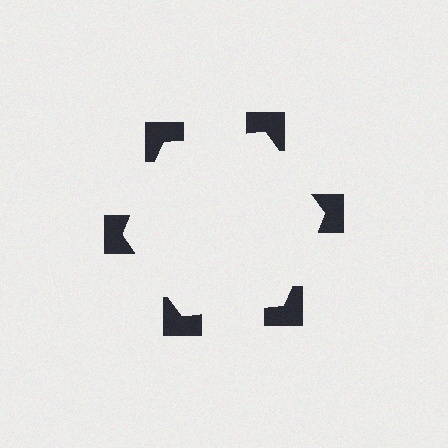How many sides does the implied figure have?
6 sides.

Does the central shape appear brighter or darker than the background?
It typically appears slightly brighter than the background, even though no actual brightness change is drawn.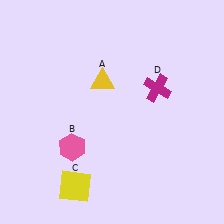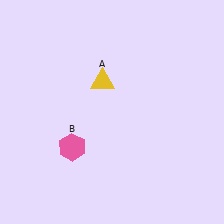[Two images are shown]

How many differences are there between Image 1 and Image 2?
There are 2 differences between the two images.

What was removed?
The magenta cross (D), the yellow square (C) were removed in Image 2.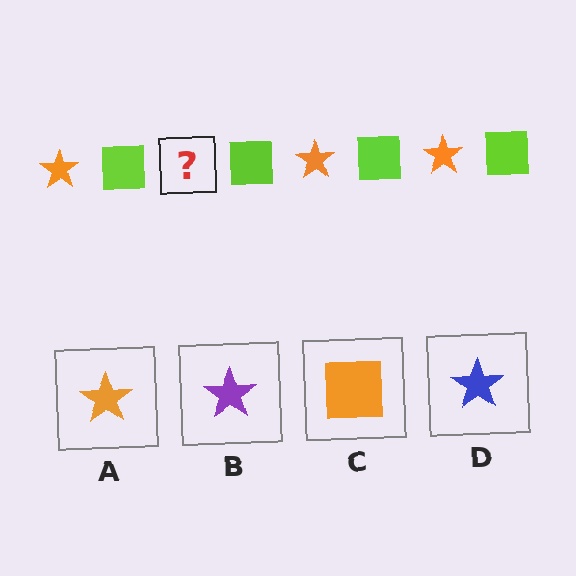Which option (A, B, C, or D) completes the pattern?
A.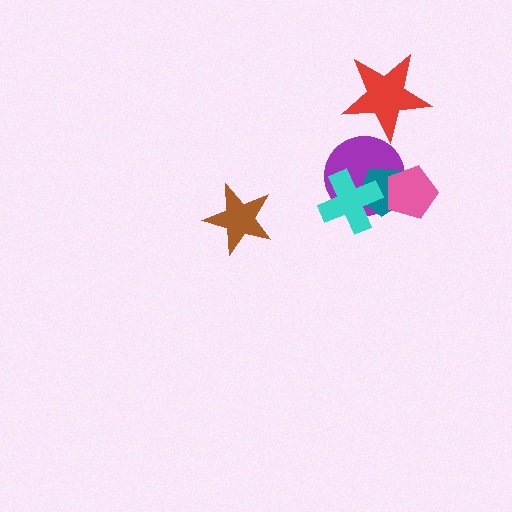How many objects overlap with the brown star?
0 objects overlap with the brown star.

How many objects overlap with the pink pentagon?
2 objects overlap with the pink pentagon.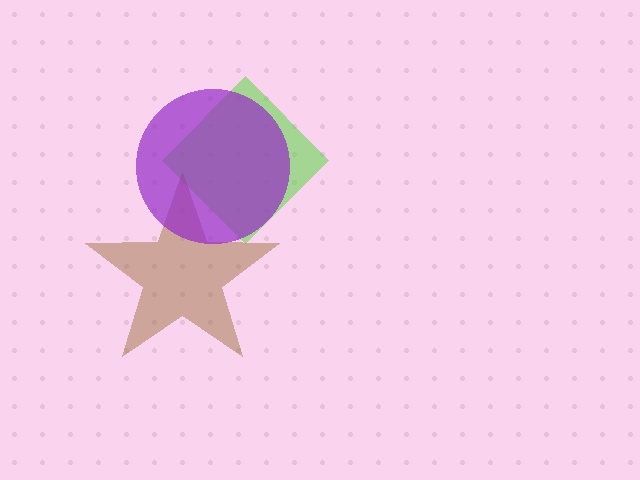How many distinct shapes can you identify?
There are 3 distinct shapes: a lime diamond, a brown star, a purple circle.